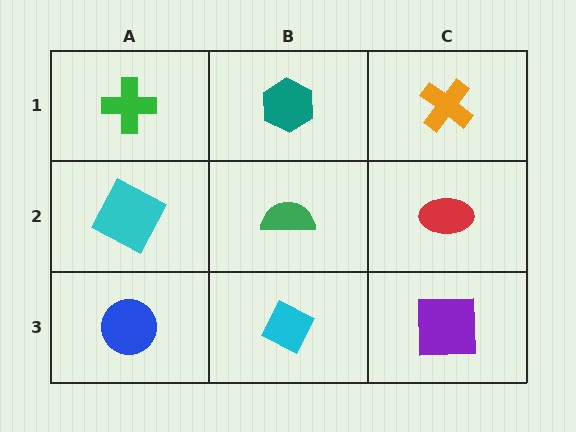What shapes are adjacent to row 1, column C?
A red ellipse (row 2, column C), a teal hexagon (row 1, column B).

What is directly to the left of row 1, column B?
A green cross.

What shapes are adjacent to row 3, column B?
A green semicircle (row 2, column B), a blue circle (row 3, column A), a purple square (row 3, column C).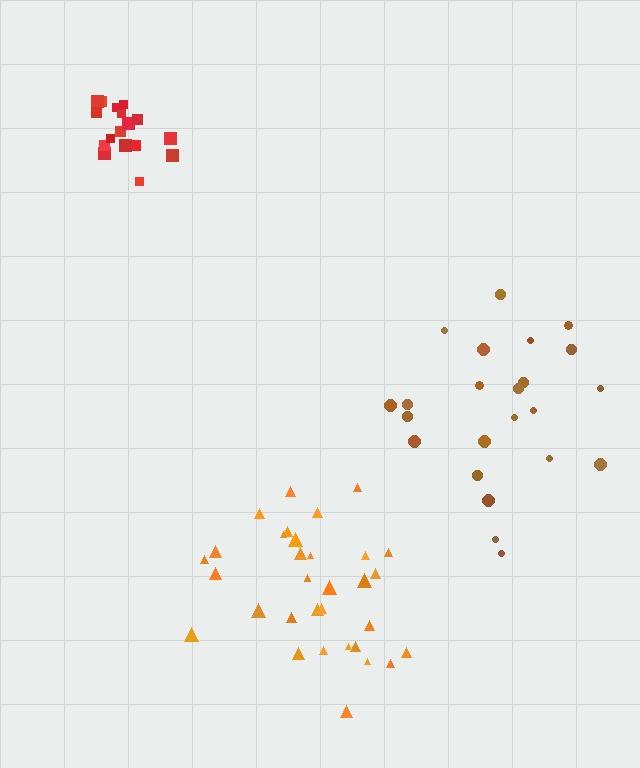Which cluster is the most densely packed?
Red.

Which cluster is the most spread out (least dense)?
Brown.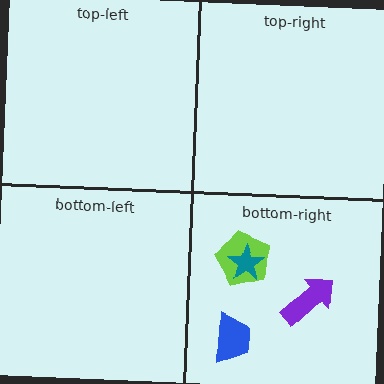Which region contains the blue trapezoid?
The bottom-right region.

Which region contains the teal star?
The bottom-right region.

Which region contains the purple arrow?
The bottom-right region.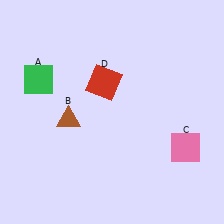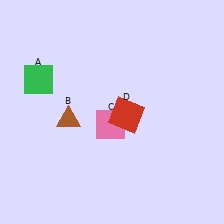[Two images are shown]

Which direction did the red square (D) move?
The red square (D) moved down.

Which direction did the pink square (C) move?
The pink square (C) moved left.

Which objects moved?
The objects that moved are: the pink square (C), the red square (D).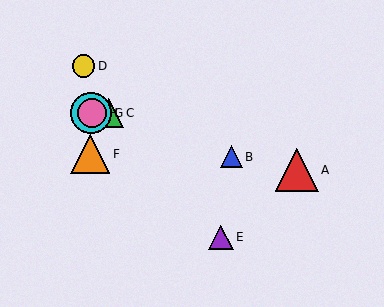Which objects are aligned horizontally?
Objects C, G, H are aligned horizontally.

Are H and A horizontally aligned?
No, H is at y≈113 and A is at y≈170.